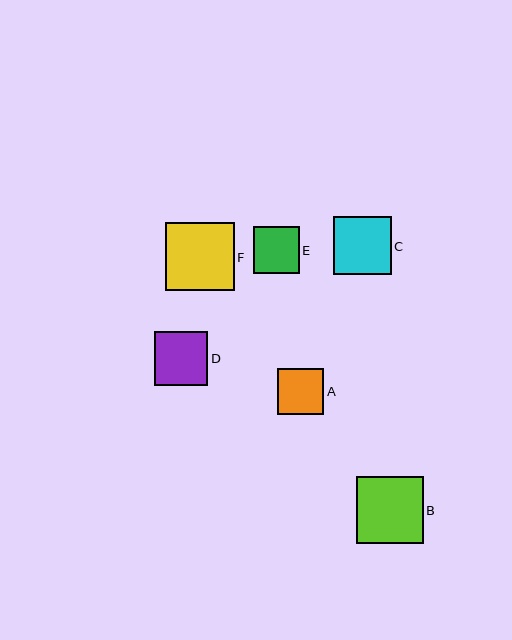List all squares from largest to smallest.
From largest to smallest: F, B, C, D, E, A.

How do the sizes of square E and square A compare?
Square E and square A are approximately the same size.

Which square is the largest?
Square F is the largest with a size of approximately 68 pixels.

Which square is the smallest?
Square A is the smallest with a size of approximately 46 pixels.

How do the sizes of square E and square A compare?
Square E and square A are approximately the same size.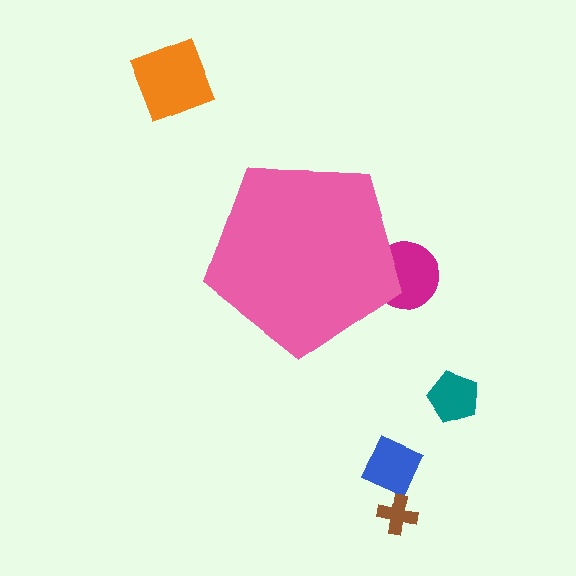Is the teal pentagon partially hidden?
No, the teal pentagon is fully visible.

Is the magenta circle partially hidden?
Yes, the magenta circle is partially hidden behind the pink pentagon.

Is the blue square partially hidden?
No, the blue square is fully visible.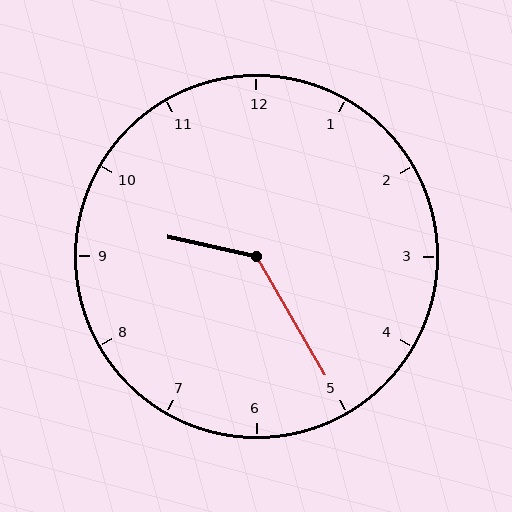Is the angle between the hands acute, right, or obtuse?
It is obtuse.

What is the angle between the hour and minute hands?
Approximately 132 degrees.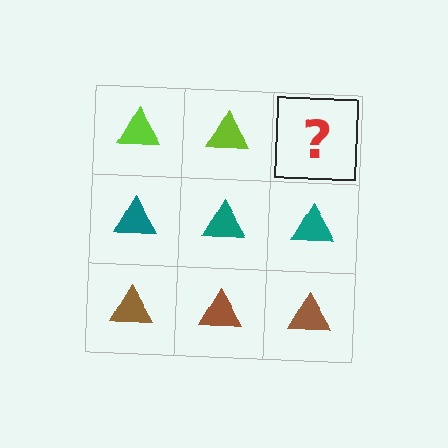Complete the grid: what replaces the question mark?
The question mark should be replaced with a lime triangle.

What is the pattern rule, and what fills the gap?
The rule is that each row has a consistent color. The gap should be filled with a lime triangle.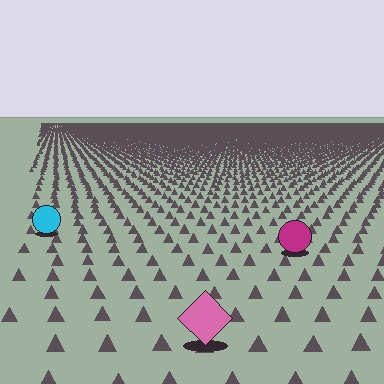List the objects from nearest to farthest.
From nearest to farthest: the pink diamond, the magenta circle, the cyan circle.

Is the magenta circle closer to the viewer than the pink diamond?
No. The pink diamond is closer — you can tell from the texture gradient: the ground texture is coarser near it.